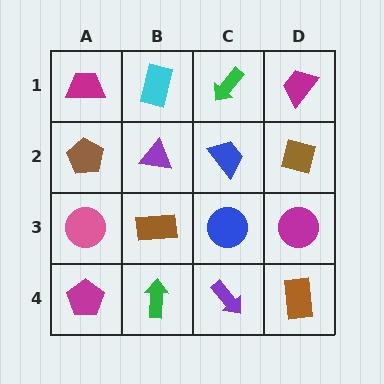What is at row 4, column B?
A green arrow.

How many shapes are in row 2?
4 shapes.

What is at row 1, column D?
A magenta trapezoid.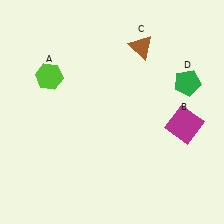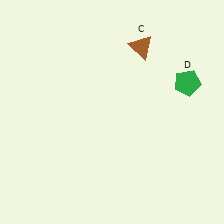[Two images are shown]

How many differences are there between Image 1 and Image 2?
There are 2 differences between the two images.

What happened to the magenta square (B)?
The magenta square (B) was removed in Image 2. It was in the bottom-right area of Image 1.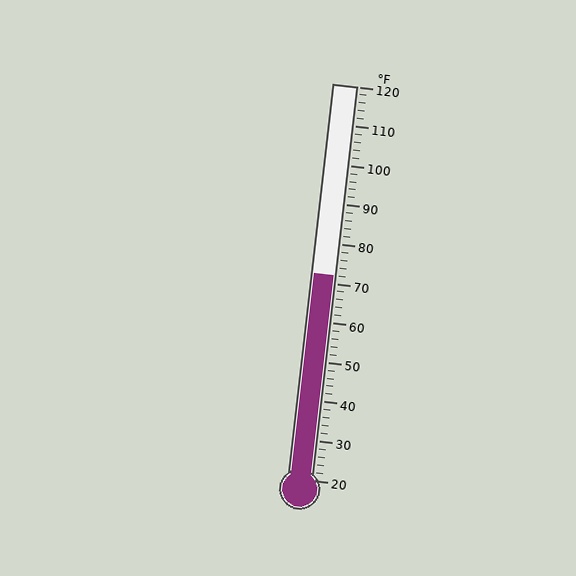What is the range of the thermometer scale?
The thermometer scale ranges from 20°F to 120°F.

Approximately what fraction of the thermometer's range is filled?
The thermometer is filled to approximately 50% of its range.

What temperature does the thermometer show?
The thermometer shows approximately 72°F.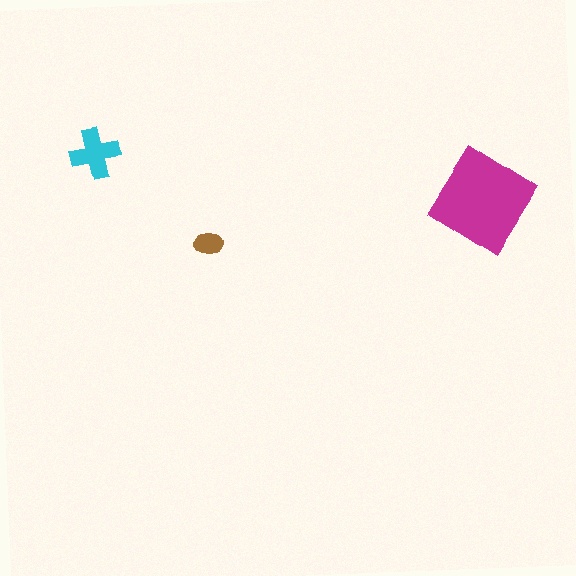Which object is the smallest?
The brown ellipse.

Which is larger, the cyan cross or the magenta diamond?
The magenta diamond.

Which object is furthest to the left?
The cyan cross is leftmost.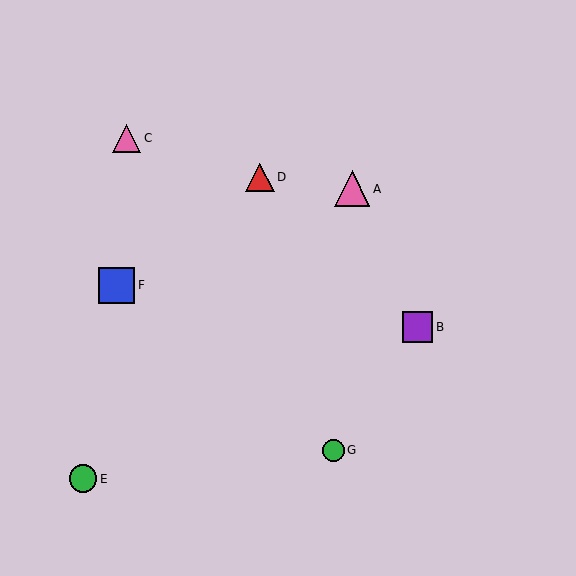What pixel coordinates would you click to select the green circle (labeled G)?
Click at (333, 450) to select the green circle G.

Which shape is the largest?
The blue square (labeled F) is the largest.